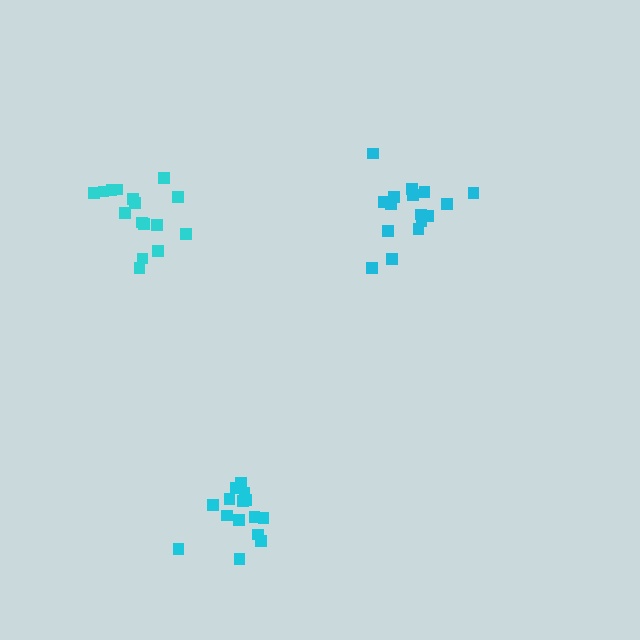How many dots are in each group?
Group 1: 16 dots, Group 2: 17 dots, Group 3: 15 dots (48 total).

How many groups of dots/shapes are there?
There are 3 groups.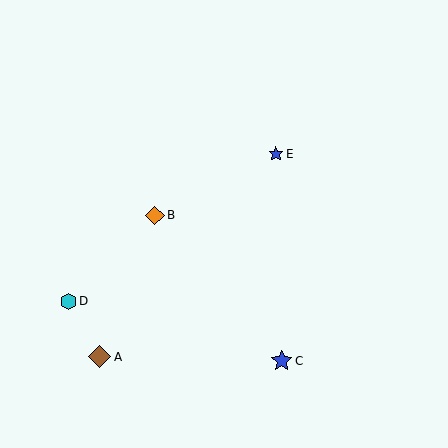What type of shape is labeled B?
Shape B is an orange diamond.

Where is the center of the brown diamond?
The center of the brown diamond is at (100, 357).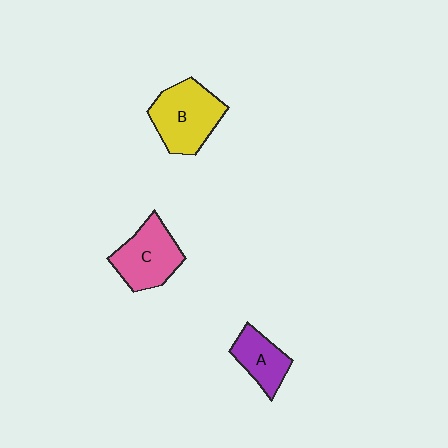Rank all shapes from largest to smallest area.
From largest to smallest: B (yellow), C (pink), A (purple).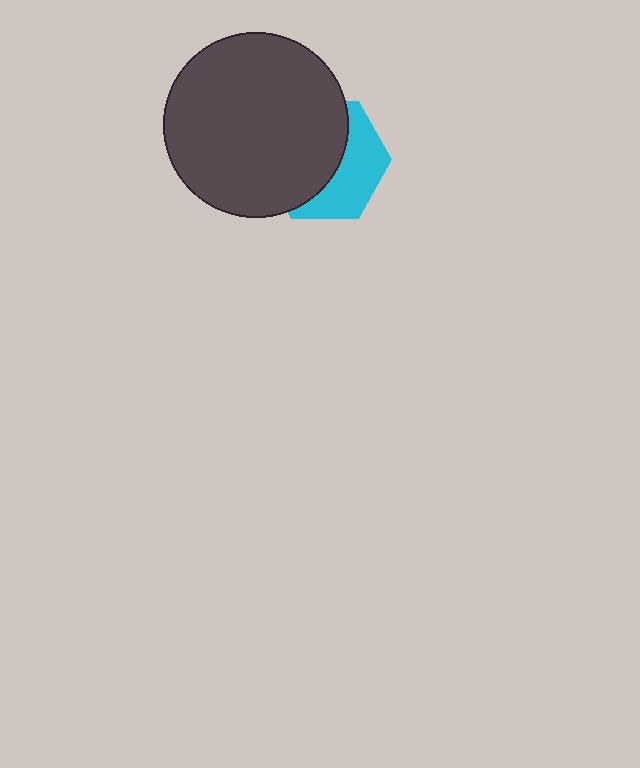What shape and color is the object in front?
The object in front is a dark gray circle.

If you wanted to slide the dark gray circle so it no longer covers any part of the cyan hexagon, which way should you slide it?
Slide it left — that is the most direct way to separate the two shapes.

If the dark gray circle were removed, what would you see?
You would see the complete cyan hexagon.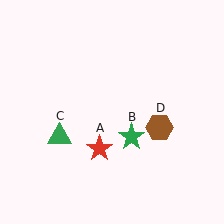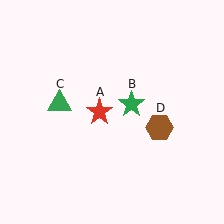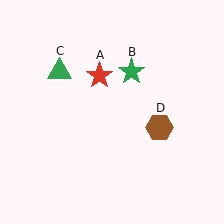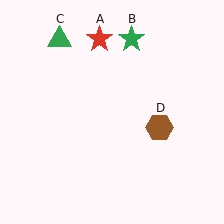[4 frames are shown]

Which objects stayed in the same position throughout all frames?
Brown hexagon (object D) remained stationary.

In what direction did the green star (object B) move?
The green star (object B) moved up.